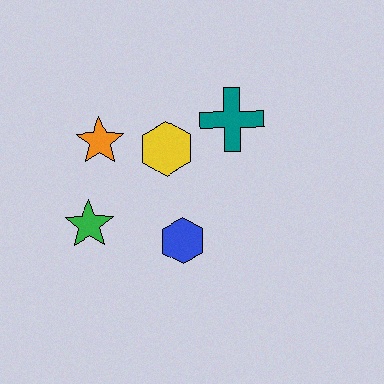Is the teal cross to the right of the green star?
Yes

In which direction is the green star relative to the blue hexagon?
The green star is to the left of the blue hexagon.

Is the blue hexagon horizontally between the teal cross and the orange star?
Yes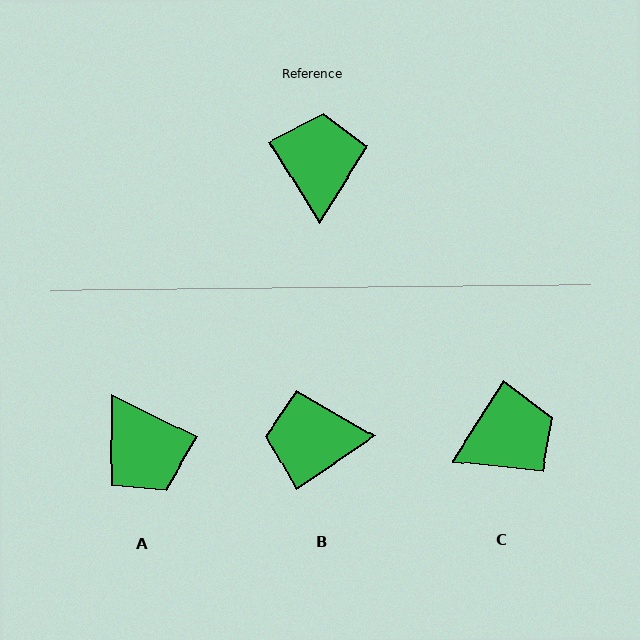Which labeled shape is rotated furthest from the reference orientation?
A, about 149 degrees away.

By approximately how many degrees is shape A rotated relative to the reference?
Approximately 149 degrees clockwise.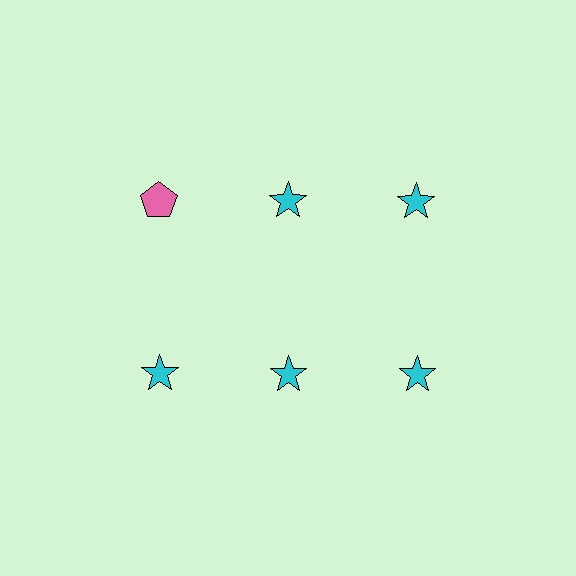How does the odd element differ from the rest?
It differs in both color (pink instead of cyan) and shape (pentagon instead of star).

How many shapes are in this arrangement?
There are 6 shapes arranged in a grid pattern.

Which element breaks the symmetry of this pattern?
The pink pentagon in the top row, leftmost column breaks the symmetry. All other shapes are cyan stars.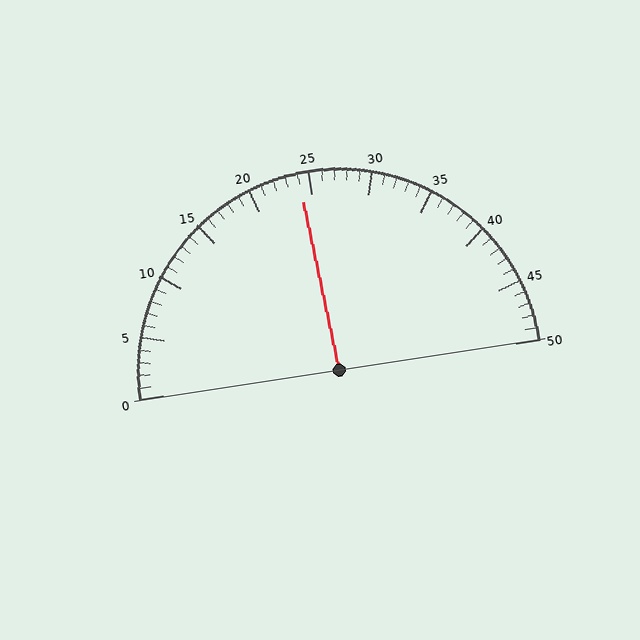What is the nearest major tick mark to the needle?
The nearest major tick mark is 25.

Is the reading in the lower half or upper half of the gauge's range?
The reading is in the lower half of the range (0 to 50).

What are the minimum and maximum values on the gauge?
The gauge ranges from 0 to 50.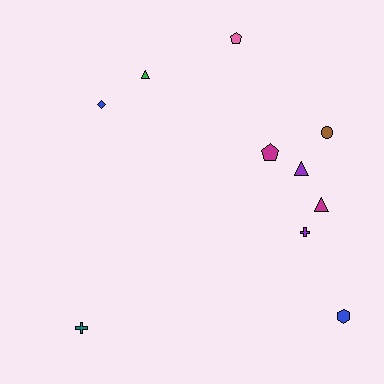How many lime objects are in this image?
There are no lime objects.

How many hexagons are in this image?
There is 1 hexagon.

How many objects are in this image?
There are 10 objects.